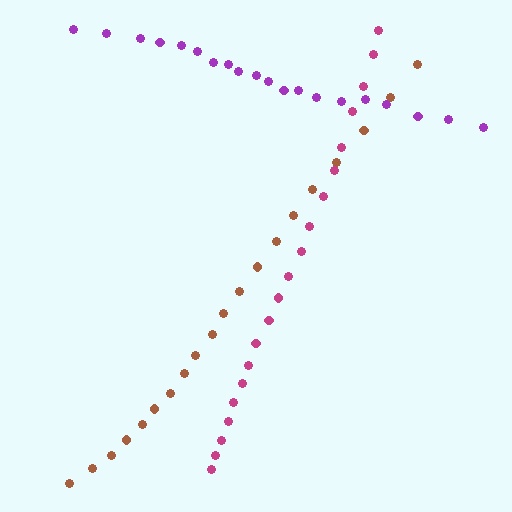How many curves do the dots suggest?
There are 3 distinct paths.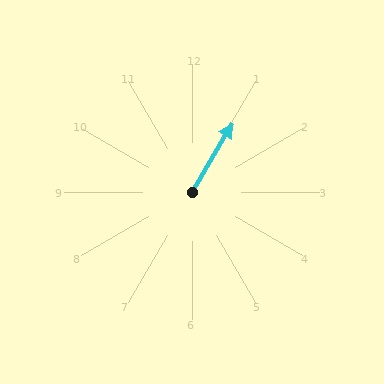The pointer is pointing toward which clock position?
Roughly 1 o'clock.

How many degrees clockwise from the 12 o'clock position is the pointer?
Approximately 30 degrees.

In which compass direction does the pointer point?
Northeast.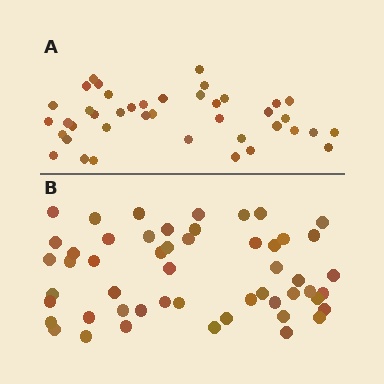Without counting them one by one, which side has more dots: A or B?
Region B (the bottom region) has more dots.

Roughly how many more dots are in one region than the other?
Region B has roughly 12 or so more dots than region A.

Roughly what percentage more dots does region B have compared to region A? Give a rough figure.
About 25% more.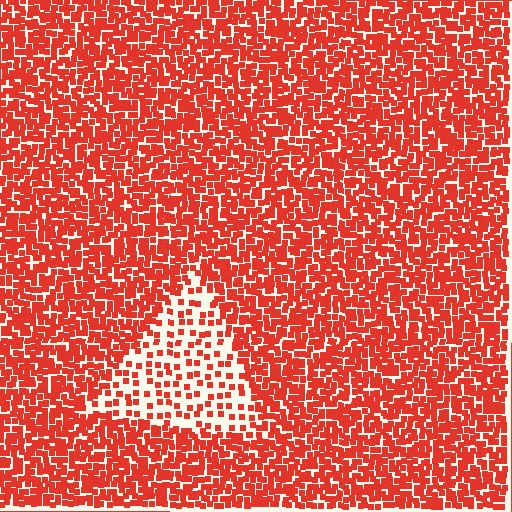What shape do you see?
I see a triangle.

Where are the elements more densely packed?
The elements are more densely packed outside the triangle boundary.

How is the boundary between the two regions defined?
The boundary is defined by a change in element density (approximately 2.7x ratio). All elements are the same color, size, and shape.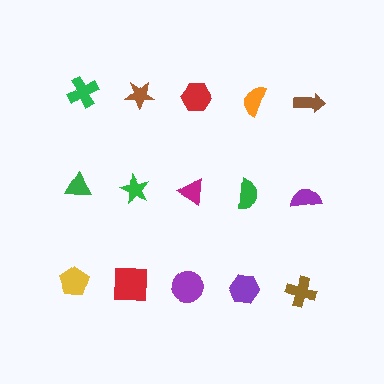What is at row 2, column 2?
A green star.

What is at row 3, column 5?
A brown cross.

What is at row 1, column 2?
A brown star.